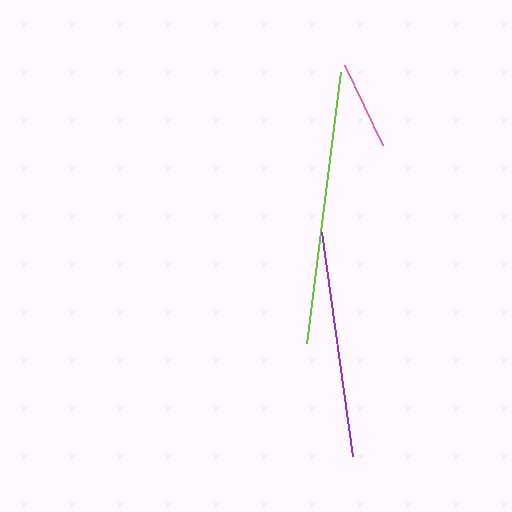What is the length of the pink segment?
The pink segment is approximately 89 pixels long.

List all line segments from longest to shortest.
From longest to shortest: lime, purple, pink.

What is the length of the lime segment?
The lime segment is approximately 274 pixels long.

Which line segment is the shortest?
The pink line is the shortest at approximately 89 pixels.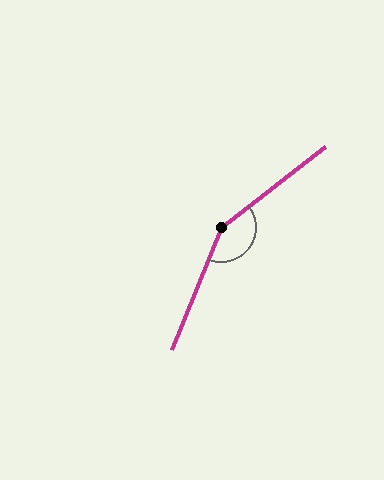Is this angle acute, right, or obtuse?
It is obtuse.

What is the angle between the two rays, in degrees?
Approximately 150 degrees.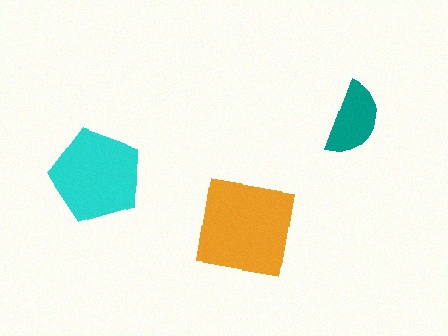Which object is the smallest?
The teal semicircle.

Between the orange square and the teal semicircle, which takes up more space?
The orange square.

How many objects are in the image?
There are 3 objects in the image.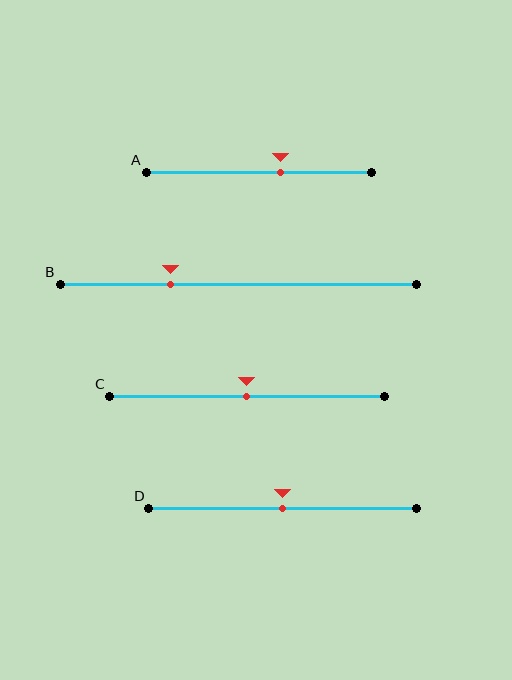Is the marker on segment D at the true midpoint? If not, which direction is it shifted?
Yes, the marker on segment D is at the true midpoint.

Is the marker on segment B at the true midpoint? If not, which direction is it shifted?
No, the marker on segment B is shifted to the left by about 19% of the segment length.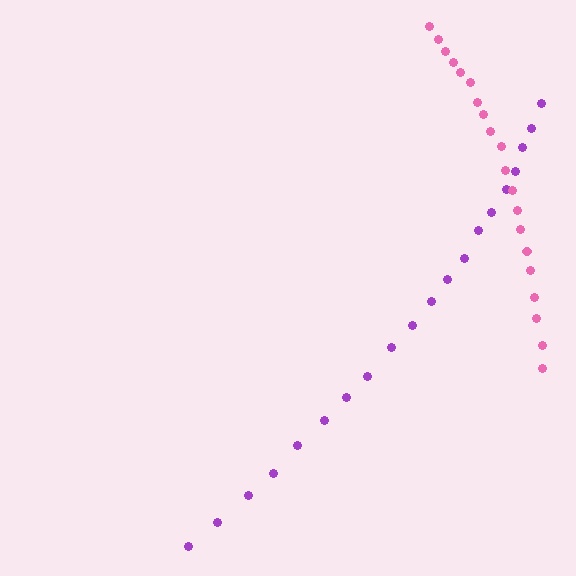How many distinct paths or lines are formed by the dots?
There are 2 distinct paths.